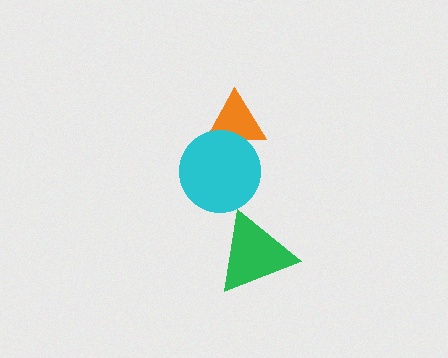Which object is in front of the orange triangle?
The cyan circle is in front of the orange triangle.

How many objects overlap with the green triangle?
0 objects overlap with the green triangle.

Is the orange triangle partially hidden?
Yes, it is partially covered by another shape.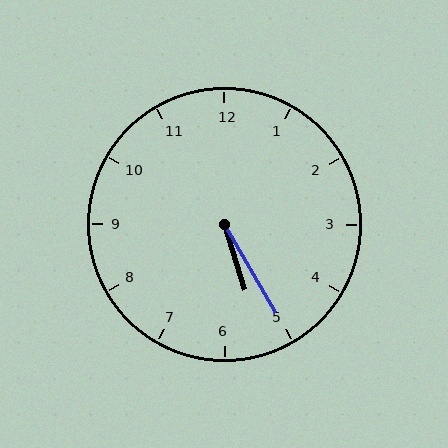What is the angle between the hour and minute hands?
Approximately 12 degrees.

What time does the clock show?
5:25.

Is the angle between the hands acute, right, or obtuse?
It is acute.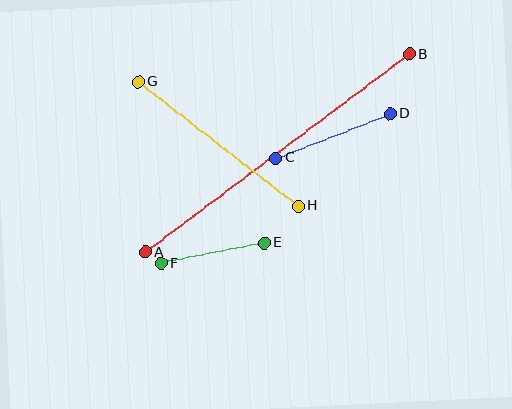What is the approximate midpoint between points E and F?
The midpoint is at approximately (212, 253) pixels.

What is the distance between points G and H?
The distance is approximately 203 pixels.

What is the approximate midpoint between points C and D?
The midpoint is at approximately (333, 136) pixels.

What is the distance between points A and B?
The distance is approximately 330 pixels.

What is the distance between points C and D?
The distance is approximately 123 pixels.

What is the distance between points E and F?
The distance is approximately 105 pixels.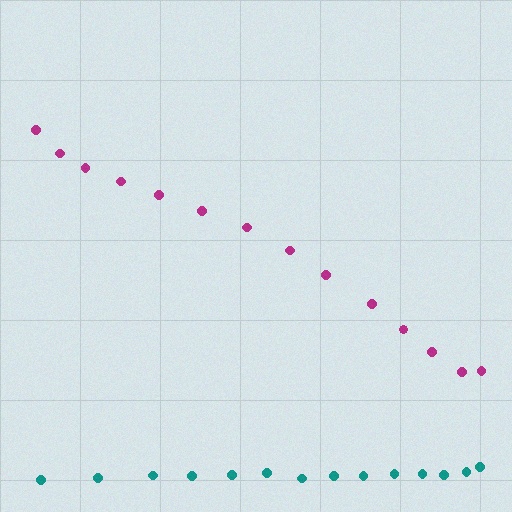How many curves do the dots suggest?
There are 2 distinct paths.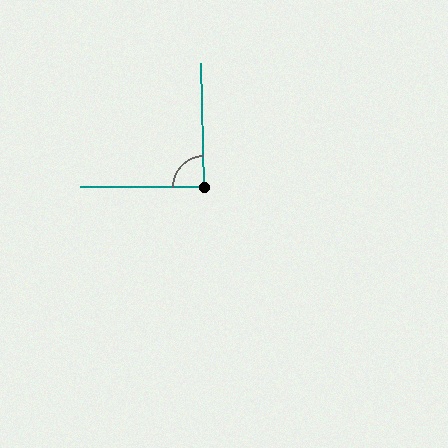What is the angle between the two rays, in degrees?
Approximately 89 degrees.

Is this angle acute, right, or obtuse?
It is approximately a right angle.